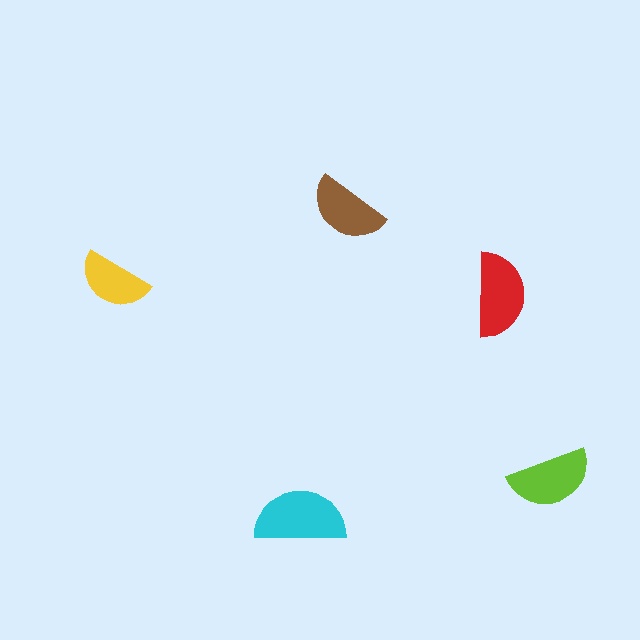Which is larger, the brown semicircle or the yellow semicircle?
The brown one.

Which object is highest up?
The brown semicircle is topmost.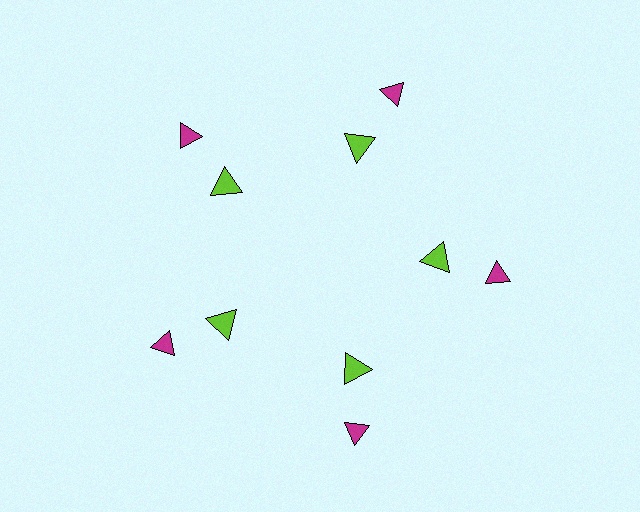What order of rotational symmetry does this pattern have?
This pattern has 5-fold rotational symmetry.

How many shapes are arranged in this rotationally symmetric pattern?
There are 10 shapes, arranged in 5 groups of 2.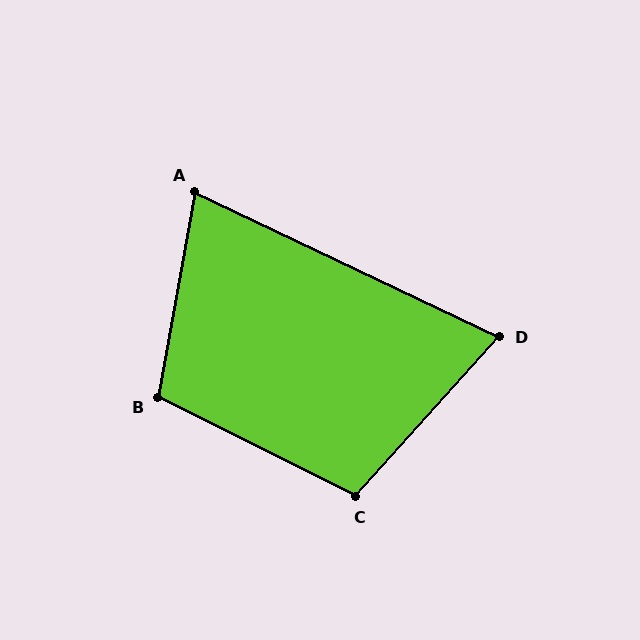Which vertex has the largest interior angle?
B, at approximately 106 degrees.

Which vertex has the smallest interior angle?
D, at approximately 74 degrees.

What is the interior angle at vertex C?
Approximately 105 degrees (obtuse).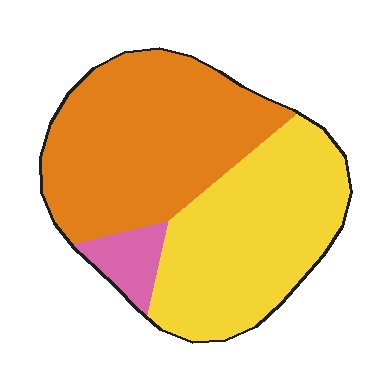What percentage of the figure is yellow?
Yellow covers roughly 45% of the figure.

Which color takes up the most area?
Orange, at roughly 50%.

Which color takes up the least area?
Pink, at roughly 5%.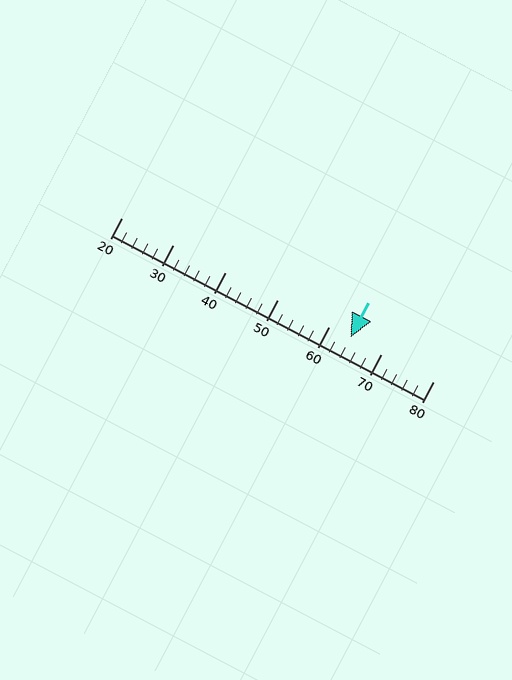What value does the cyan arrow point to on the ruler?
The cyan arrow points to approximately 64.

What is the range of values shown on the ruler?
The ruler shows values from 20 to 80.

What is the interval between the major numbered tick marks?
The major tick marks are spaced 10 units apart.